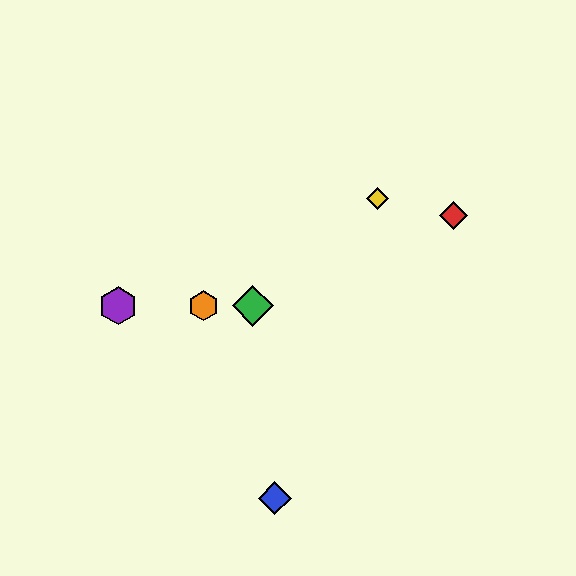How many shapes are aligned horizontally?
3 shapes (the green diamond, the purple hexagon, the orange hexagon) are aligned horizontally.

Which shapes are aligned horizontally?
The green diamond, the purple hexagon, the orange hexagon are aligned horizontally.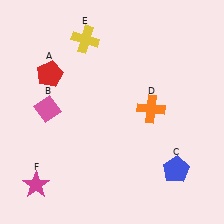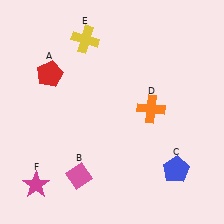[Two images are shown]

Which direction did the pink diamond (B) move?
The pink diamond (B) moved down.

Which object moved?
The pink diamond (B) moved down.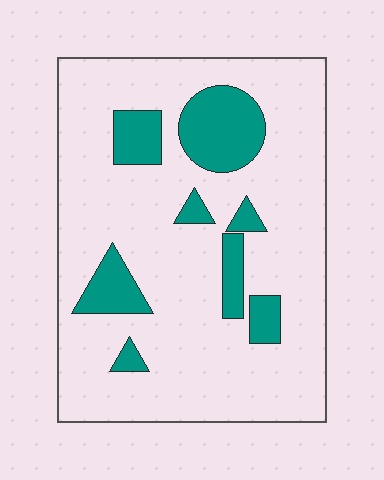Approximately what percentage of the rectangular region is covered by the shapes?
Approximately 20%.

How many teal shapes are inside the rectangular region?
8.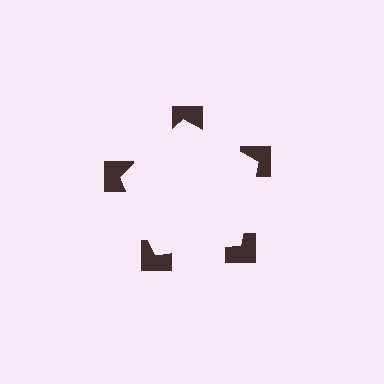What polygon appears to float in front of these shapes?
An illusory pentagon — its edges are inferred from the aligned wedge cuts in the notched squares, not physically drawn.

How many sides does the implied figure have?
5 sides.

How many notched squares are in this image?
There are 5 — one at each vertex of the illusory pentagon.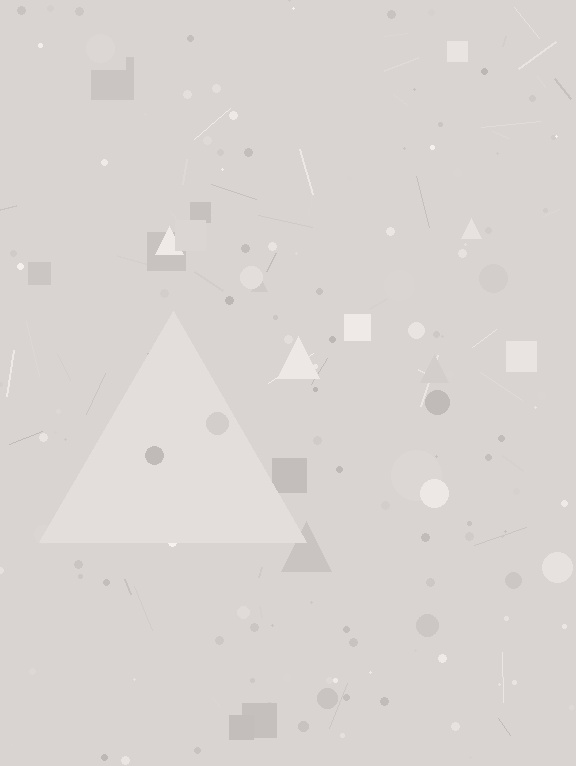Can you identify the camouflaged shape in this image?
The camouflaged shape is a triangle.